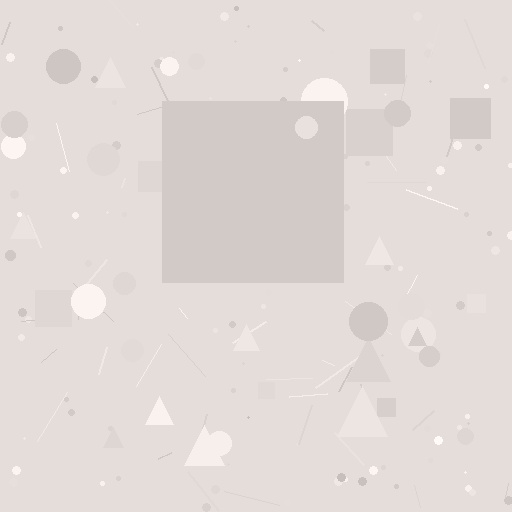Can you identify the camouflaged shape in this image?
The camouflaged shape is a square.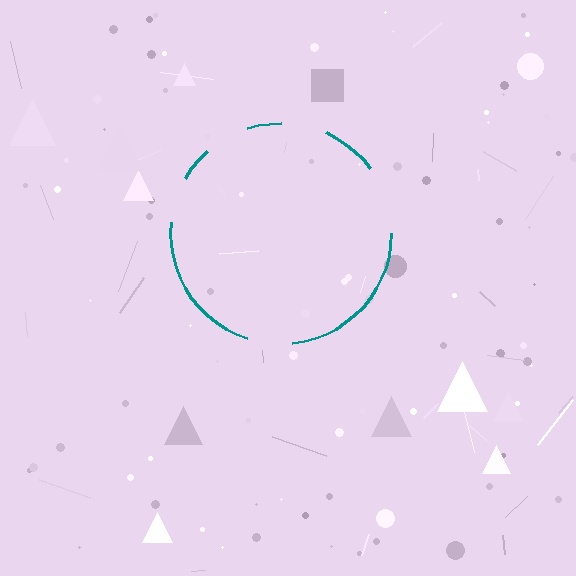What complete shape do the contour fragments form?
The contour fragments form a circle.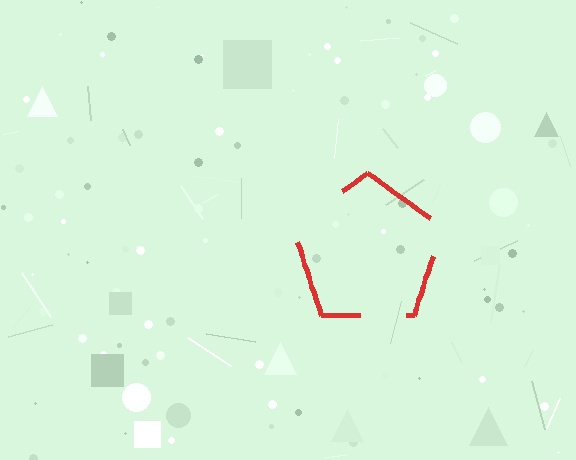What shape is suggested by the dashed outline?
The dashed outline suggests a pentagon.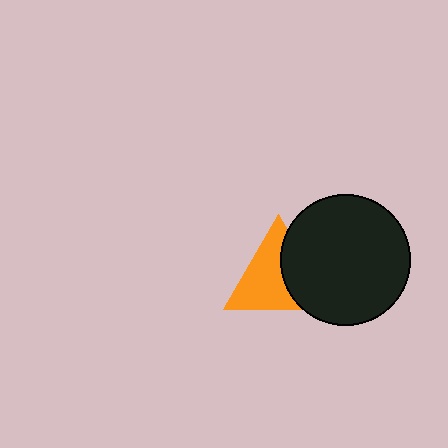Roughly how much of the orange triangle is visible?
About half of it is visible (roughly 61%).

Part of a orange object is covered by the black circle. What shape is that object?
It is a triangle.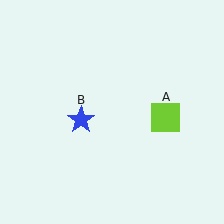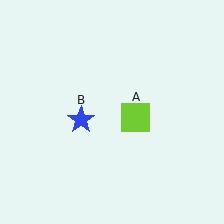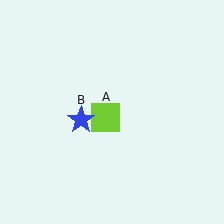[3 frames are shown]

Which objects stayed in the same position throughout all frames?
Blue star (object B) remained stationary.